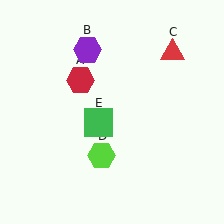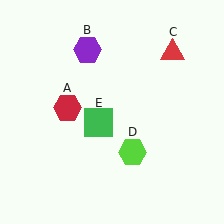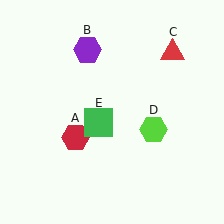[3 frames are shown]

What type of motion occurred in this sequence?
The red hexagon (object A), lime hexagon (object D) rotated counterclockwise around the center of the scene.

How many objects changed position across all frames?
2 objects changed position: red hexagon (object A), lime hexagon (object D).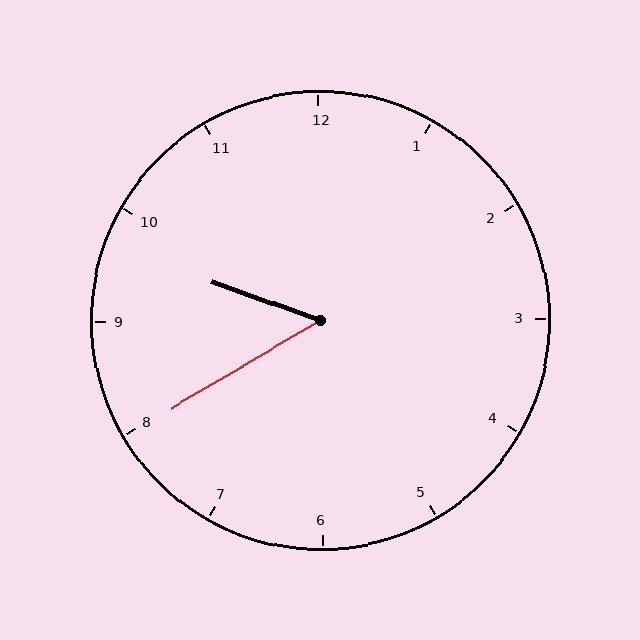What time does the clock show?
9:40.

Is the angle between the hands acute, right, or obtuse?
It is acute.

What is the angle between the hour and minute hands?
Approximately 50 degrees.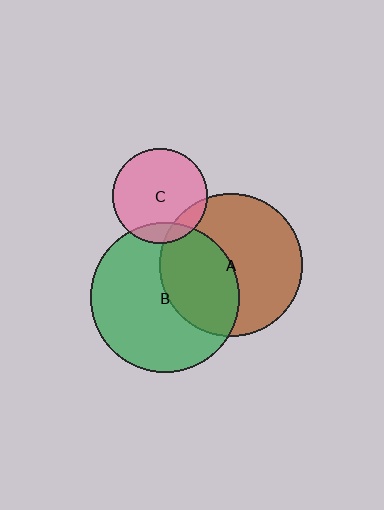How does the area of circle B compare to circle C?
Approximately 2.5 times.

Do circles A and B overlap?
Yes.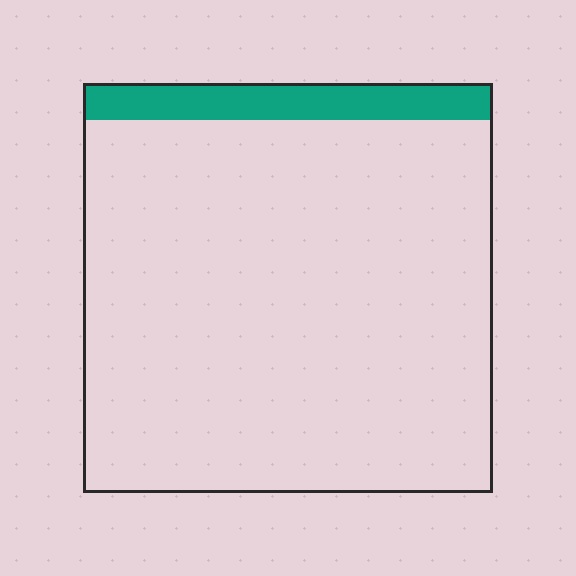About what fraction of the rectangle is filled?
About one tenth (1/10).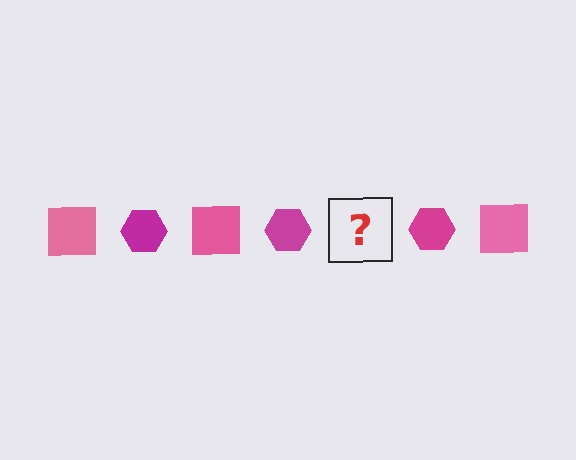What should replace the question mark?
The question mark should be replaced with a pink square.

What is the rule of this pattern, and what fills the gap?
The rule is that the pattern alternates between pink square and magenta hexagon. The gap should be filled with a pink square.